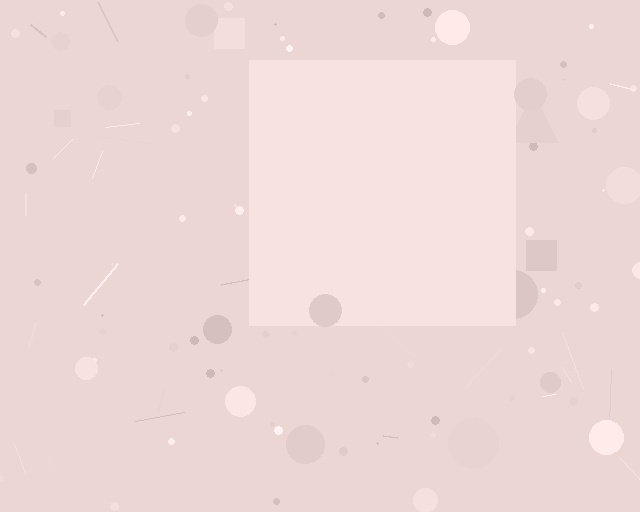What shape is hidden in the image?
A square is hidden in the image.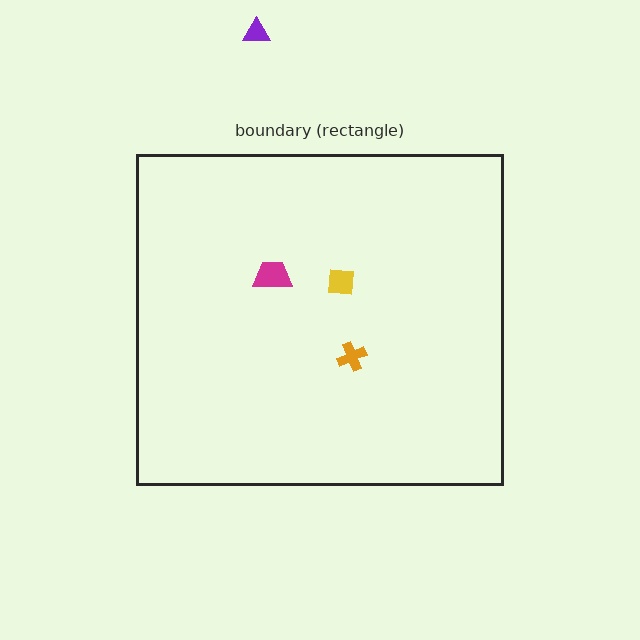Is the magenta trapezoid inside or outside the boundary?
Inside.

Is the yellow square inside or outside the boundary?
Inside.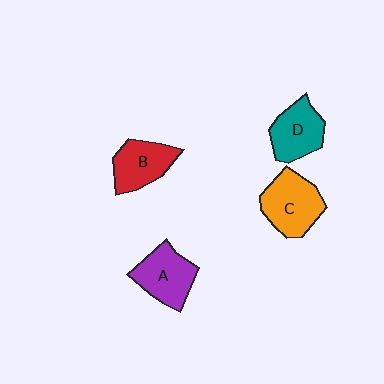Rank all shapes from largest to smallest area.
From largest to smallest: C (orange), A (purple), D (teal), B (red).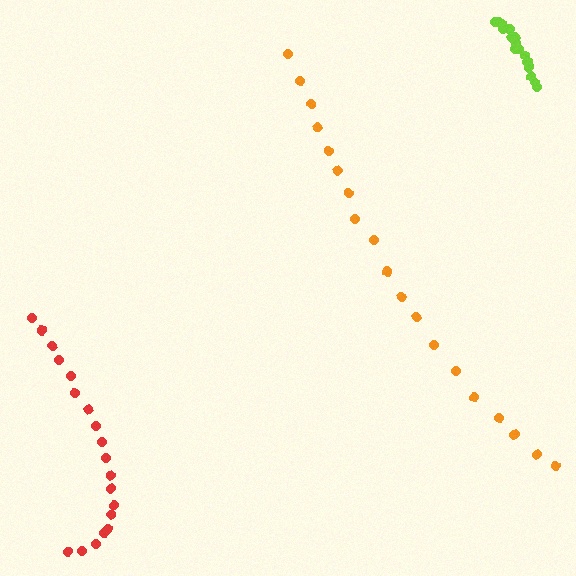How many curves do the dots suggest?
There are 3 distinct paths.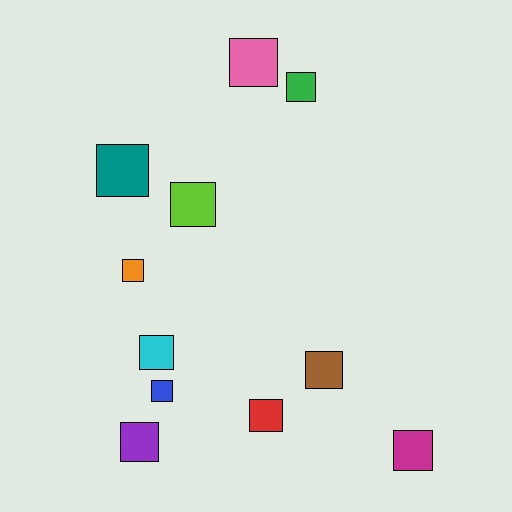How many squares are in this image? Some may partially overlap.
There are 11 squares.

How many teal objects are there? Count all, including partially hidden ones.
There is 1 teal object.